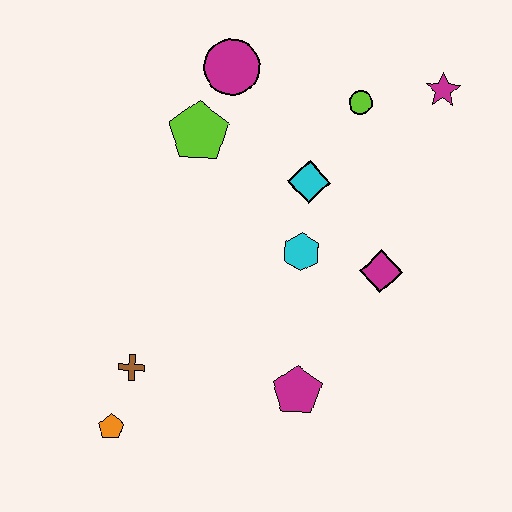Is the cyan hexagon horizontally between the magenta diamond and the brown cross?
Yes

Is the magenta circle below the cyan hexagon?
No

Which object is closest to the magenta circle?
The lime pentagon is closest to the magenta circle.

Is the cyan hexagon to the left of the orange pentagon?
No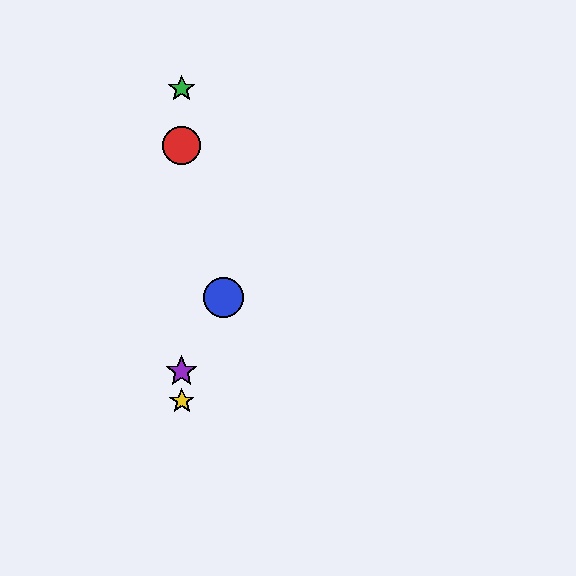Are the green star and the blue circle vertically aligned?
No, the green star is at x≈182 and the blue circle is at x≈224.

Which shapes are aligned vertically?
The red circle, the green star, the yellow star, the purple star are aligned vertically.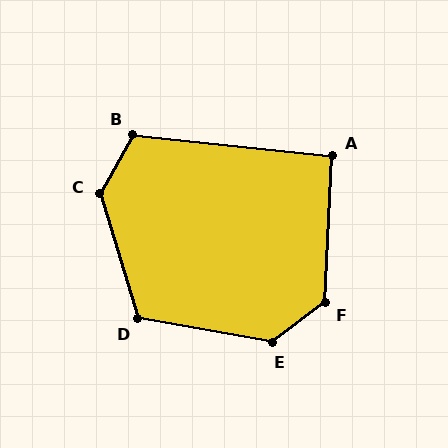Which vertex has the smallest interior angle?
A, at approximately 93 degrees.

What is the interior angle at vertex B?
Approximately 113 degrees (obtuse).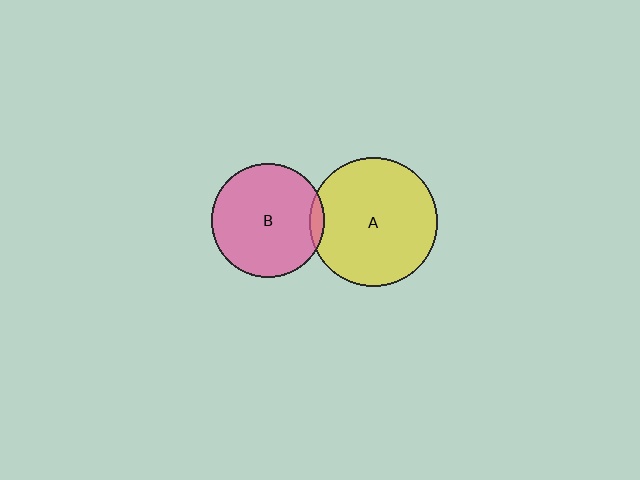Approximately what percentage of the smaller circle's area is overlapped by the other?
Approximately 5%.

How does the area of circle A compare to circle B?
Approximately 1.3 times.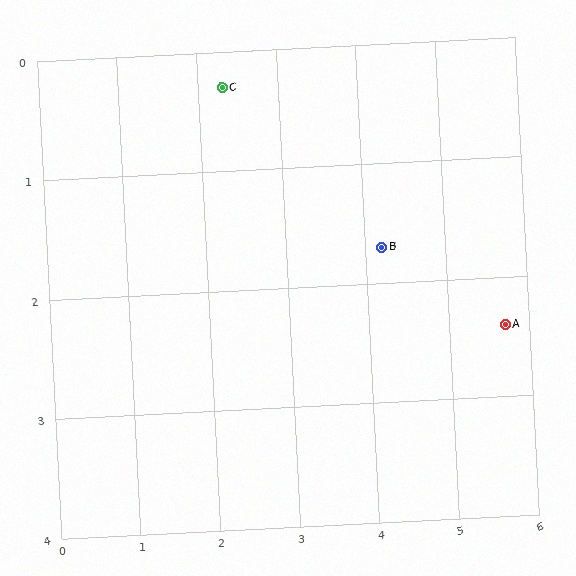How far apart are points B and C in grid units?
Points B and C are about 2.4 grid units apart.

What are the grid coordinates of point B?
Point B is at approximately (4.2, 1.7).